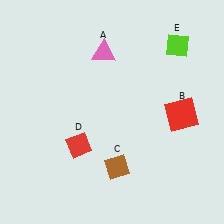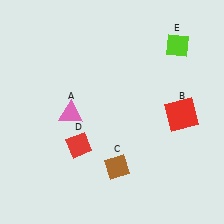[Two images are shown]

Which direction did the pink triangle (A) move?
The pink triangle (A) moved down.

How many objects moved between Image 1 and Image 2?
1 object moved between the two images.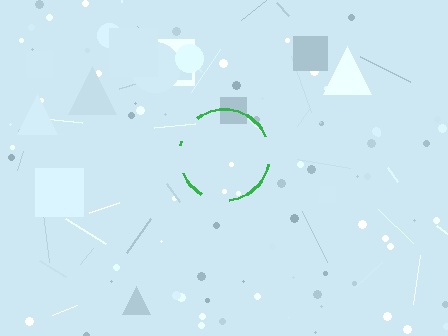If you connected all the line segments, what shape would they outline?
They would outline a circle.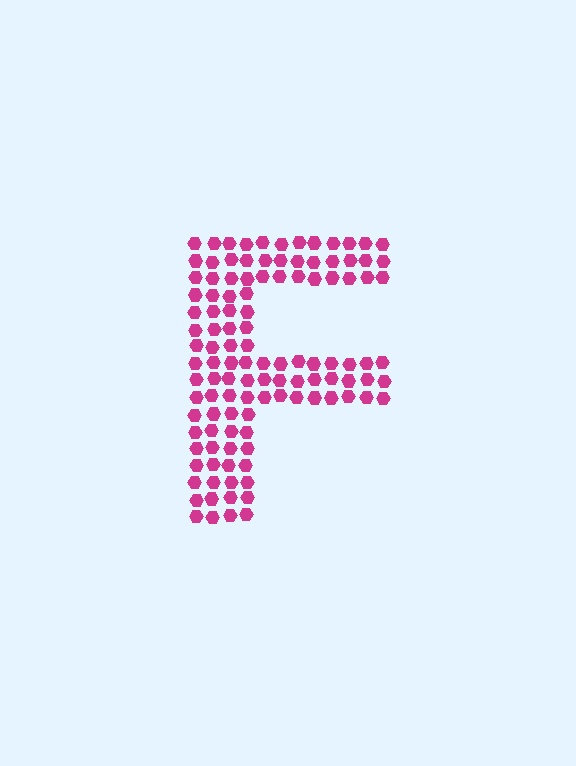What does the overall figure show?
The overall figure shows the letter F.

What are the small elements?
The small elements are hexagons.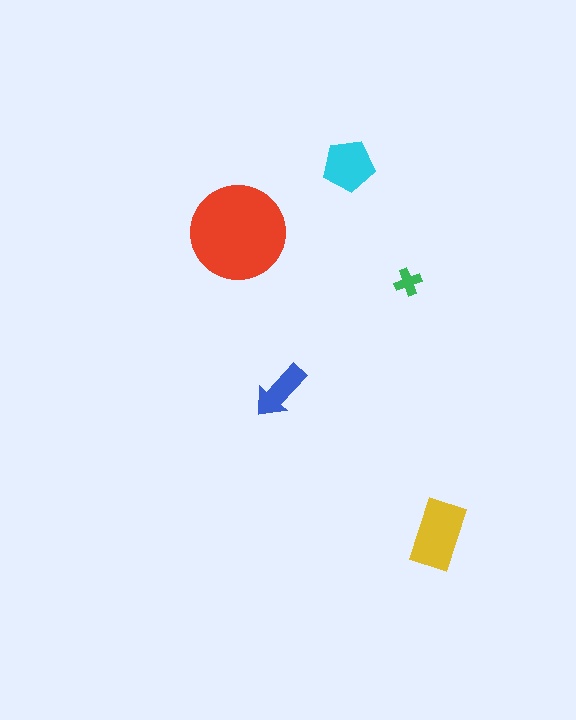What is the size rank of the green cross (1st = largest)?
5th.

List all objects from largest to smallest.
The red circle, the yellow rectangle, the cyan pentagon, the blue arrow, the green cross.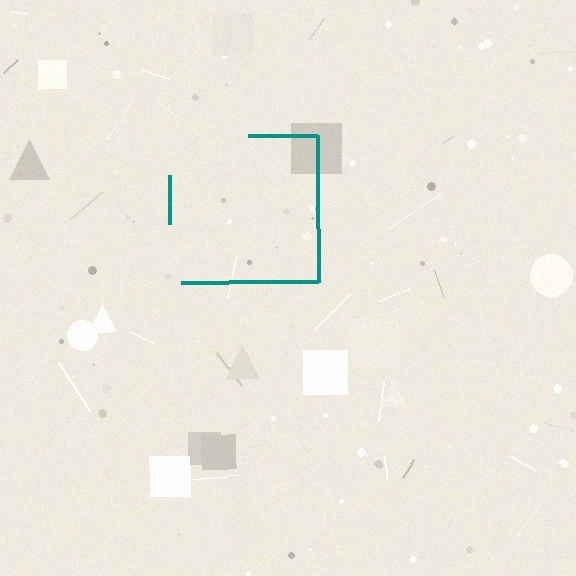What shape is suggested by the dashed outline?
The dashed outline suggests a square.